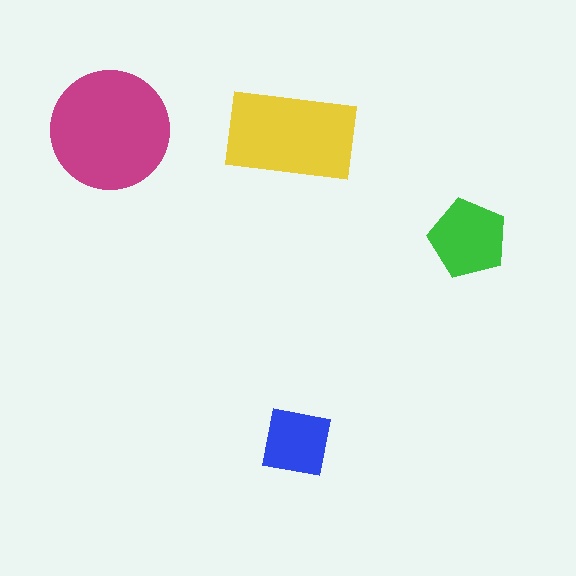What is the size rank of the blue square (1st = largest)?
4th.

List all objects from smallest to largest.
The blue square, the green pentagon, the yellow rectangle, the magenta circle.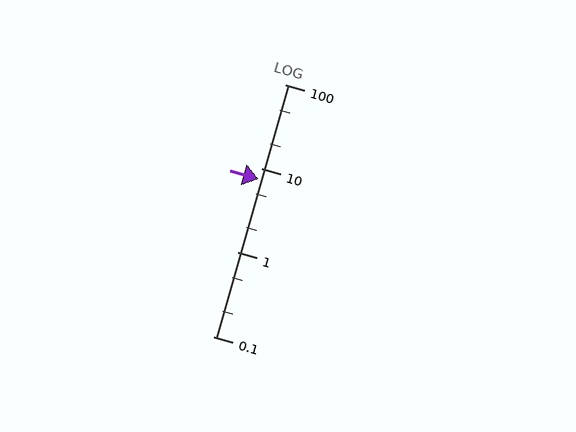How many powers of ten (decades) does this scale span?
The scale spans 3 decades, from 0.1 to 100.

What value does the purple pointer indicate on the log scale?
The pointer indicates approximately 7.5.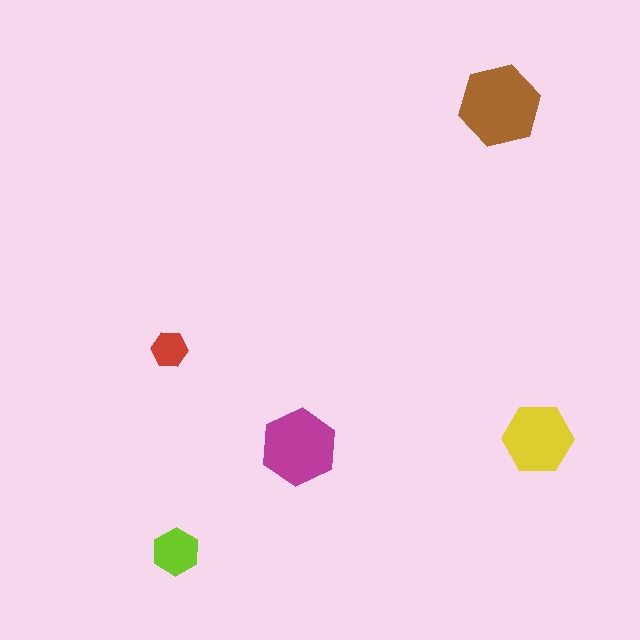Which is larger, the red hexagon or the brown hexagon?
The brown one.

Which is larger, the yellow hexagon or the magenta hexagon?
The magenta one.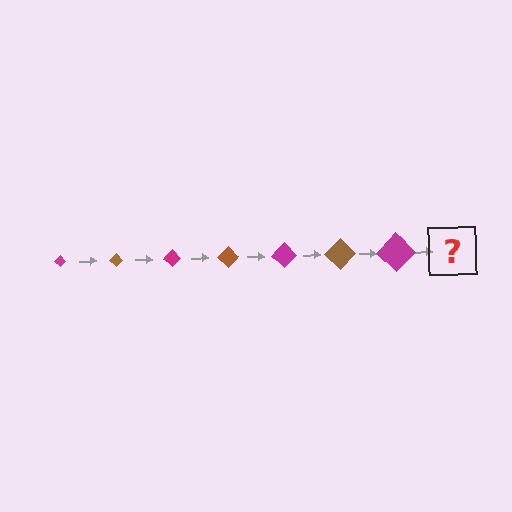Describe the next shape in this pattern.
It should be a brown diamond, larger than the previous one.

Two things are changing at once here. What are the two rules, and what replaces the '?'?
The two rules are that the diamond grows larger each step and the color cycles through magenta and brown. The '?' should be a brown diamond, larger than the previous one.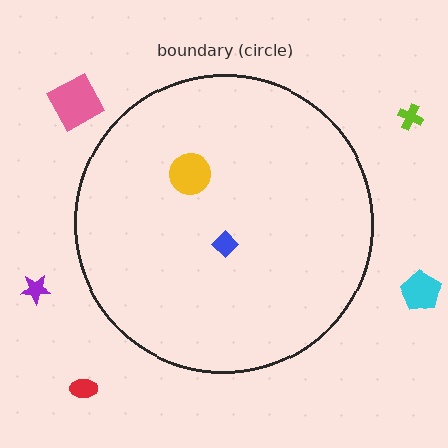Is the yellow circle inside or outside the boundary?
Inside.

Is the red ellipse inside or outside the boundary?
Outside.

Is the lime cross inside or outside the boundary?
Outside.